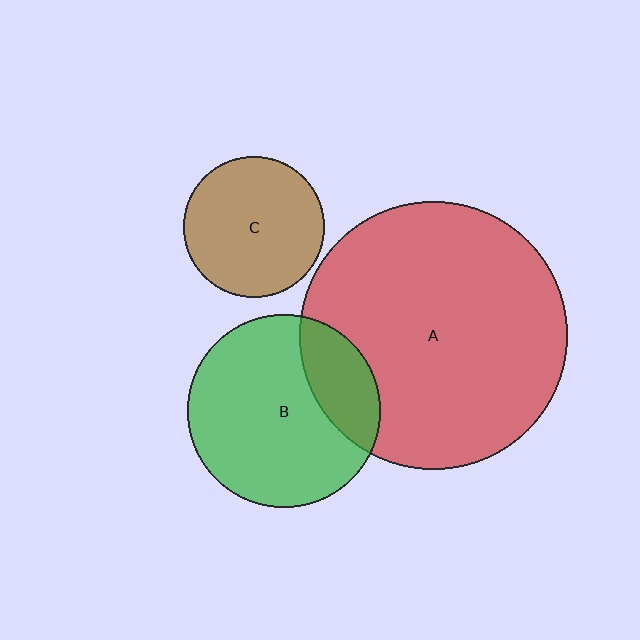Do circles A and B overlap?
Yes.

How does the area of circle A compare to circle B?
Approximately 1.9 times.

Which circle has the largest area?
Circle A (red).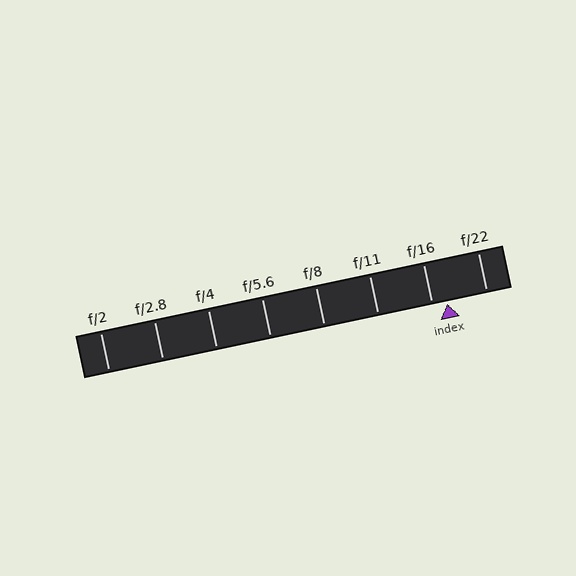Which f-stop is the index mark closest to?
The index mark is closest to f/16.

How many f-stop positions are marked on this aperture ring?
There are 8 f-stop positions marked.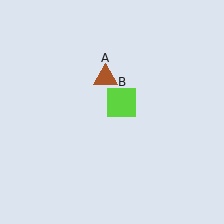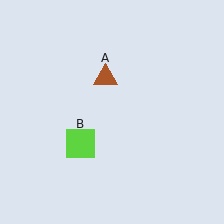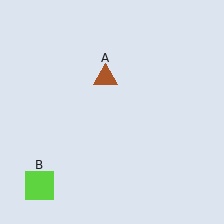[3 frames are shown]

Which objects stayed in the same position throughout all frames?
Brown triangle (object A) remained stationary.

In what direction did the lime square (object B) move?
The lime square (object B) moved down and to the left.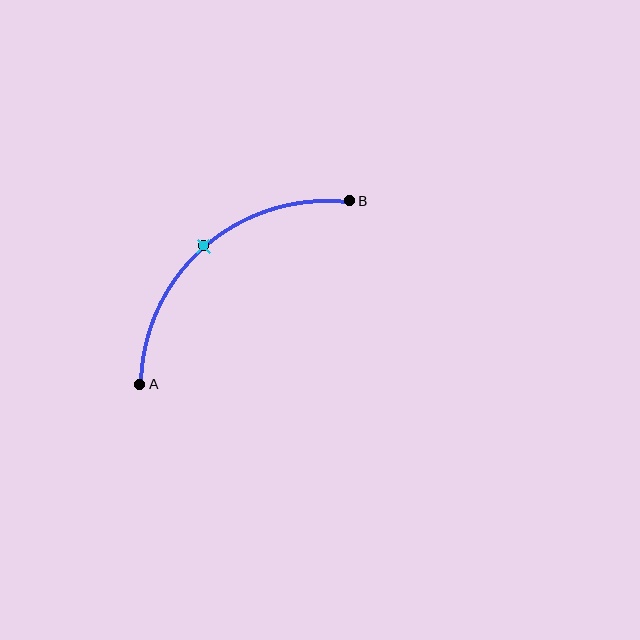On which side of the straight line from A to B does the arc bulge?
The arc bulges above and to the left of the straight line connecting A and B.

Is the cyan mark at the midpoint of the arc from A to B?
Yes. The cyan mark lies on the arc at equal arc-length from both A and B — it is the arc midpoint.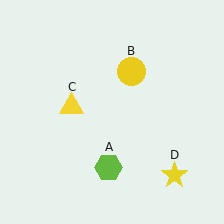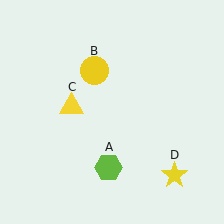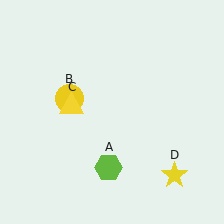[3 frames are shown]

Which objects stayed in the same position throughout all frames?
Lime hexagon (object A) and yellow triangle (object C) and yellow star (object D) remained stationary.